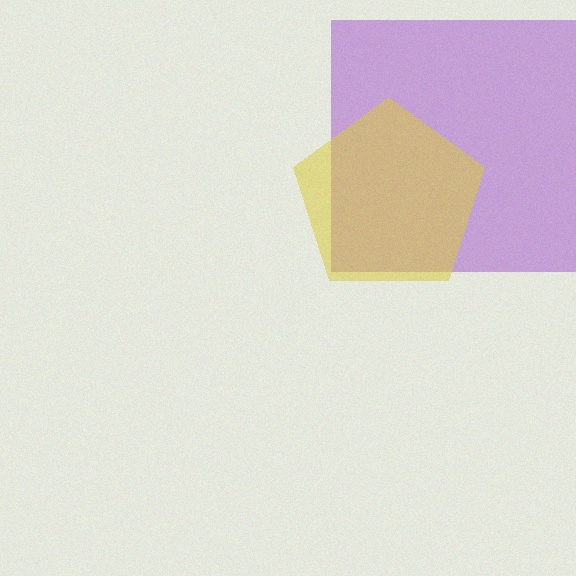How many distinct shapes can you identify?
There are 2 distinct shapes: a purple square, a yellow pentagon.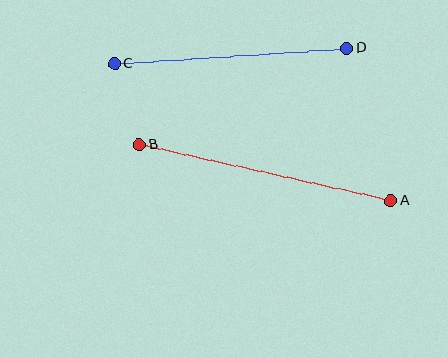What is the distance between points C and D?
The distance is approximately 233 pixels.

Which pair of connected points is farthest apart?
Points A and B are farthest apart.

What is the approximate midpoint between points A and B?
The midpoint is at approximately (265, 172) pixels.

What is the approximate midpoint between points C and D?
The midpoint is at approximately (230, 56) pixels.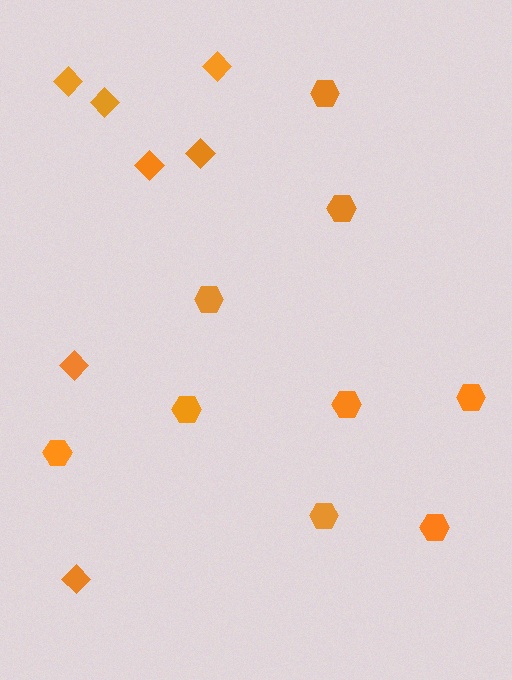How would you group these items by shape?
There are 2 groups: one group of diamonds (7) and one group of hexagons (9).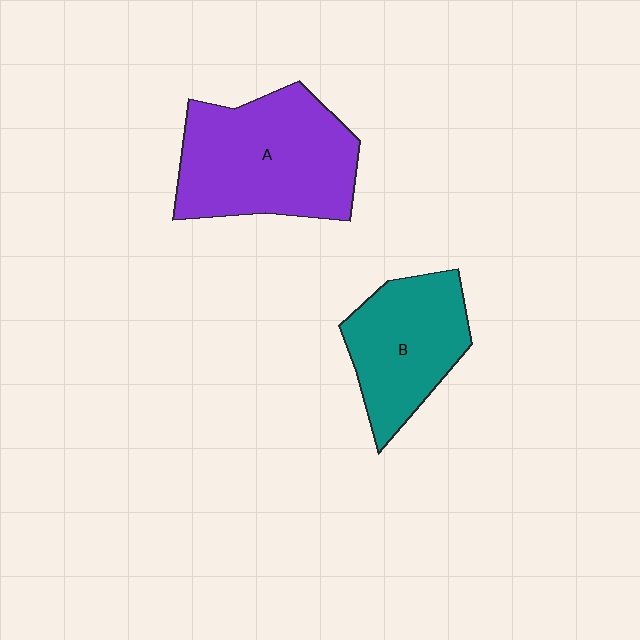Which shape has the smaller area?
Shape B (teal).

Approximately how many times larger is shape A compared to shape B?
Approximately 1.4 times.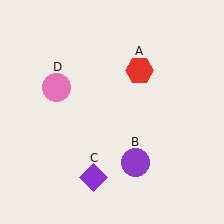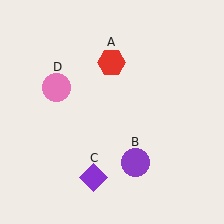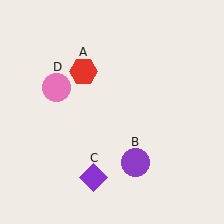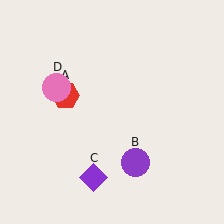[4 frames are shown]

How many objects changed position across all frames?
1 object changed position: red hexagon (object A).